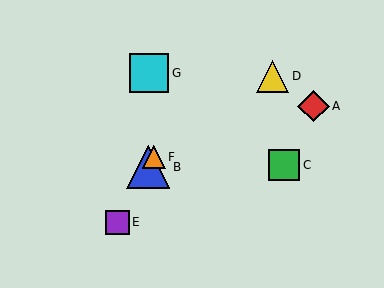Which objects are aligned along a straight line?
Objects B, E, F are aligned along a straight line.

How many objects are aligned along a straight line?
3 objects (B, E, F) are aligned along a straight line.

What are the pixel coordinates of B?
Object B is at (148, 167).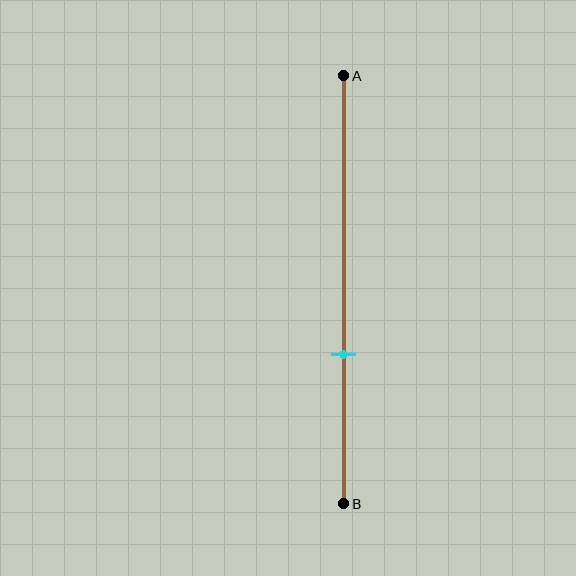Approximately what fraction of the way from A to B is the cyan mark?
The cyan mark is approximately 65% of the way from A to B.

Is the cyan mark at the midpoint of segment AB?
No, the mark is at about 65% from A, not at the 50% midpoint.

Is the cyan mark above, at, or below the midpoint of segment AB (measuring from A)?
The cyan mark is below the midpoint of segment AB.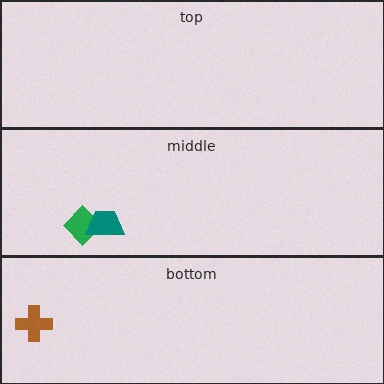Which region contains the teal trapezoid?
The middle region.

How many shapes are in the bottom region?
1.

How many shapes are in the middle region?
2.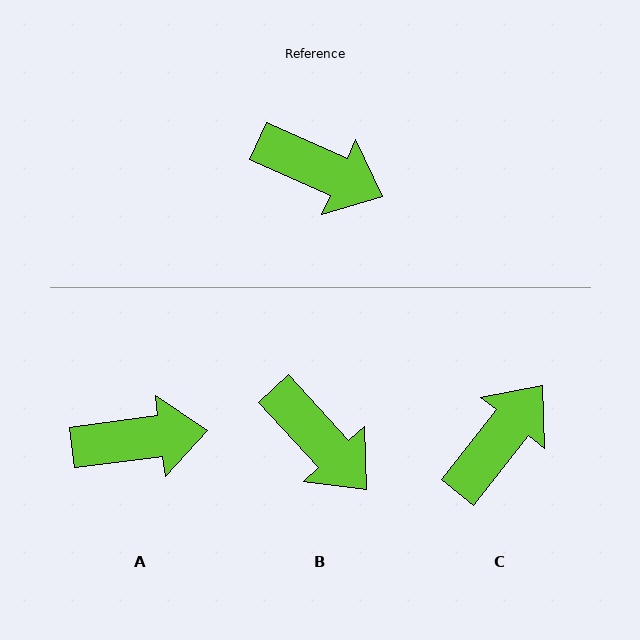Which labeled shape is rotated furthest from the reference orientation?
C, about 76 degrees away.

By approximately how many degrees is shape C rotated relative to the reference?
Approximately 76 degrees counter-clockwise.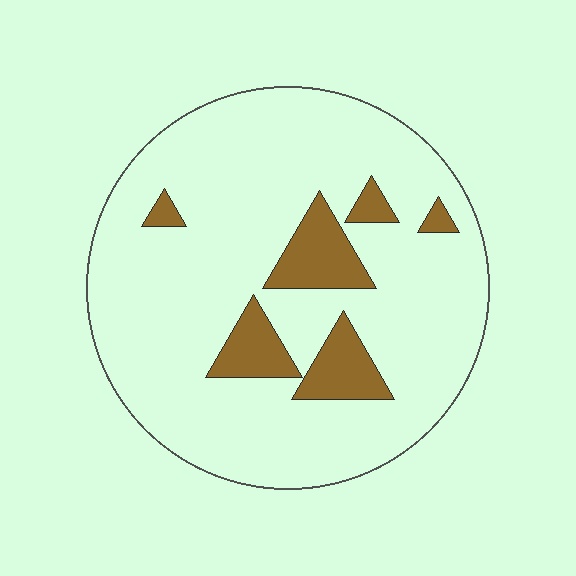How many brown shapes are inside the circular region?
6.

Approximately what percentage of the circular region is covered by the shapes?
Approximately 15%.